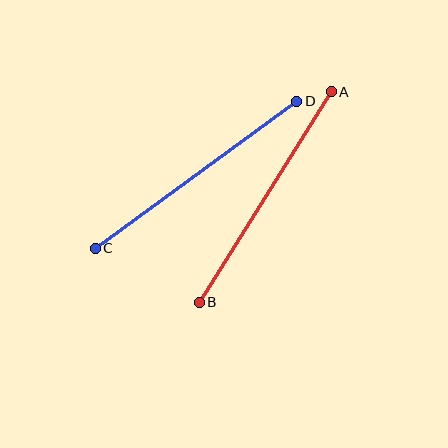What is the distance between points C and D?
The distance is approximately 249 pixels.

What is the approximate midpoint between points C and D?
The midpoint is at approximately (196, 175) pixels.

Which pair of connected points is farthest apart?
Points C and D are farthest apart.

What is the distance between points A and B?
The distance is approximately 248 pixels.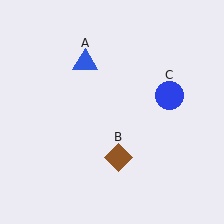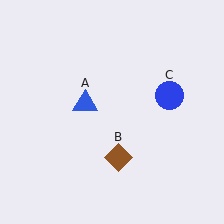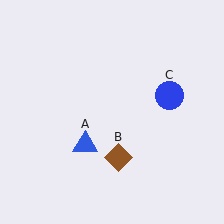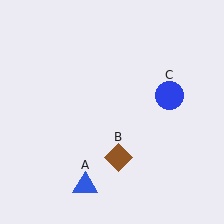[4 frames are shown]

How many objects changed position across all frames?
1 object changed position: blue triangle (object A).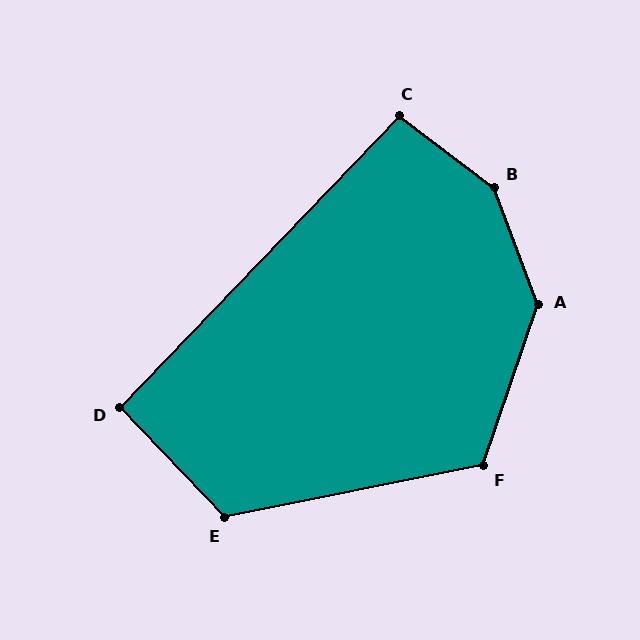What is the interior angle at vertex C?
Approximately 97 degrees (obtuse).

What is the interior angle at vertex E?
Approximately 123 degrees (obtuse).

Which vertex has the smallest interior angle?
D, at approximately 92 degrees.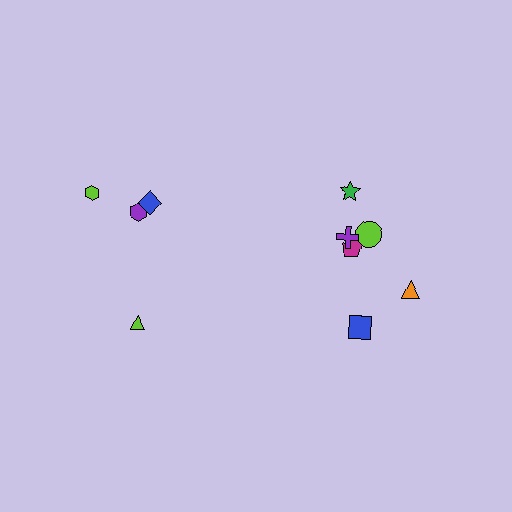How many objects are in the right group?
There are 7 objects.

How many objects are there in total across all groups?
There are 11 objects.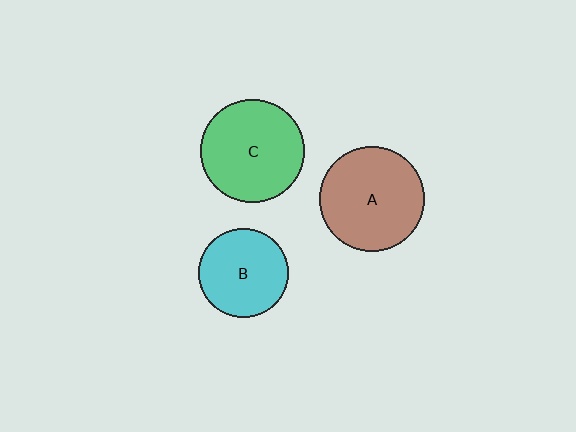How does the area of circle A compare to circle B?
Approximately 1.4 times.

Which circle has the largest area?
Circle A (brown).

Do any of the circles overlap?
No, none of the circles overlap.